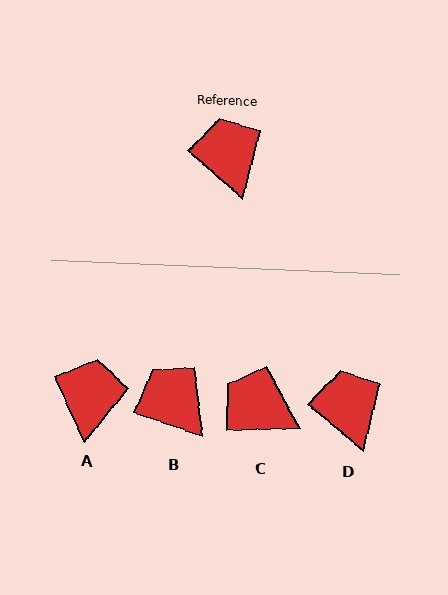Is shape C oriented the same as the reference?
No, it is off by about 43 degrees.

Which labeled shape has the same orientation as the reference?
D.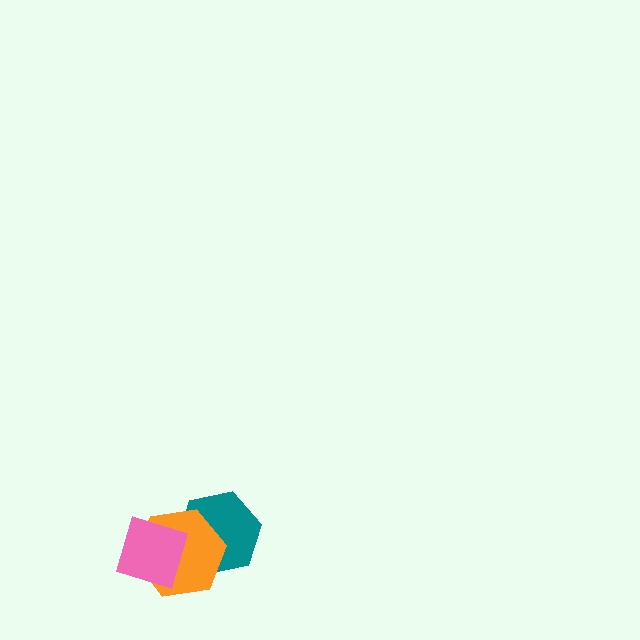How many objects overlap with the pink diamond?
2 objects overlap with the pink diamond.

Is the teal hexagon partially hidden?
Yes, it is partially covered by another shape.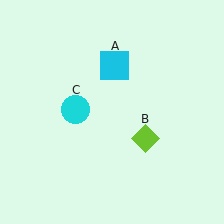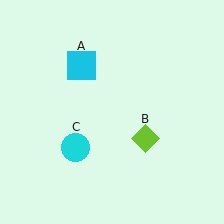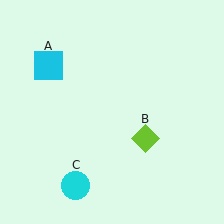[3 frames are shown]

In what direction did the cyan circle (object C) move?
The cyan circle (object C) moved down.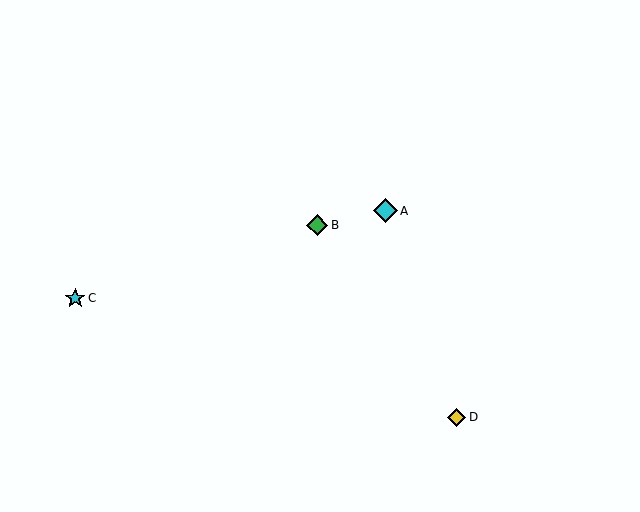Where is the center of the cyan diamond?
The center of the cyan diamond is at (385, 211).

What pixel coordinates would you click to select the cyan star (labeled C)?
Click at (75, 298) to select the cyan star C.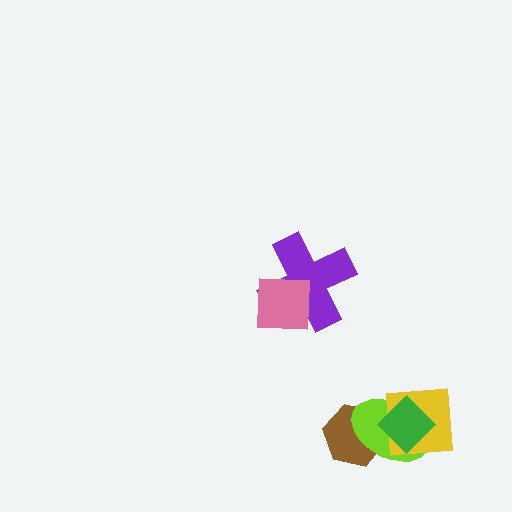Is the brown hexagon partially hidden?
Yes, it is partially covered by another shape.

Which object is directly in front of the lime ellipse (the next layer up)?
The yellow square is directly in front of the lime ellipse.